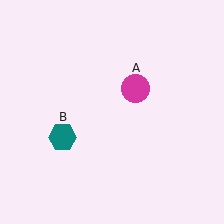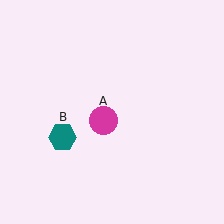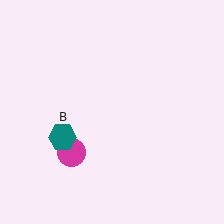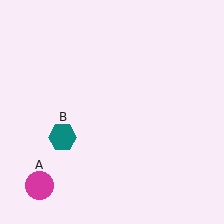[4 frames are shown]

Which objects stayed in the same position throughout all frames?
Teal hexagon (object B) remained stationary.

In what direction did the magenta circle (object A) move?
The magenta circle (object A) moved down and to the left.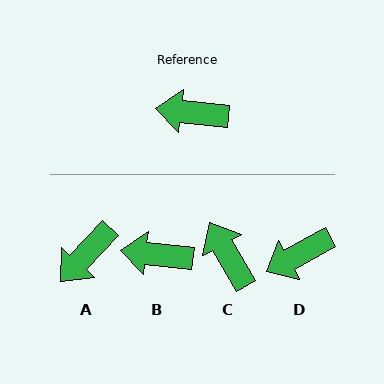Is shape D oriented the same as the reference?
No, it is off by about 35 degrees.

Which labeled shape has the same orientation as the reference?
B.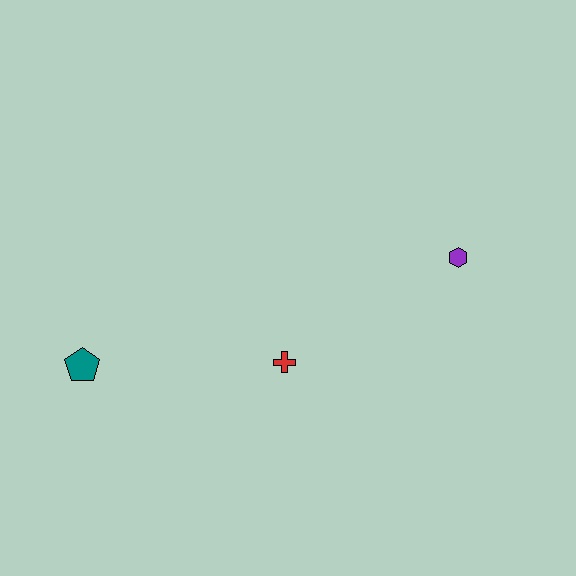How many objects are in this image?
There are 3 objects.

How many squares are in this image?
There are no squares.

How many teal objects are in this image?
There is 1 teal object.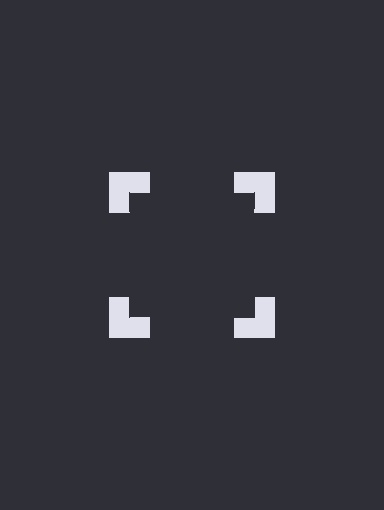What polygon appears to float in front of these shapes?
An illusory square — its edges are inferred from the aligned wedge cuts in the notched squares, not physically drawn.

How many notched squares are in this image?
There are 4 — one at each vertex of the illusory square.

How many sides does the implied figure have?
4 sides.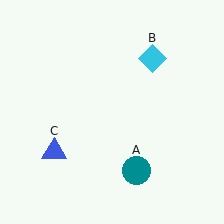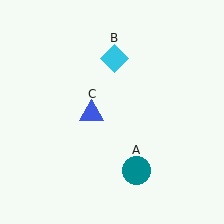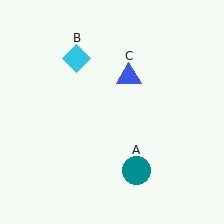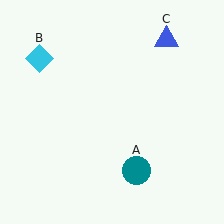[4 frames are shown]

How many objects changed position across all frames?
2 objects changed position: cyan diamond (object B), blue triangle (object C).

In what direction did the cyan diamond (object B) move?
The cyan diamond (object B) moved left.